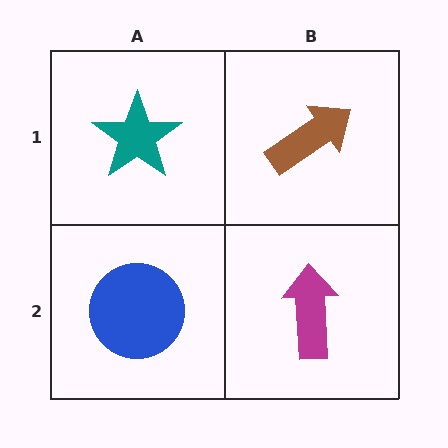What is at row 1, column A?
A teal star.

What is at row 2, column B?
A magenta arrow.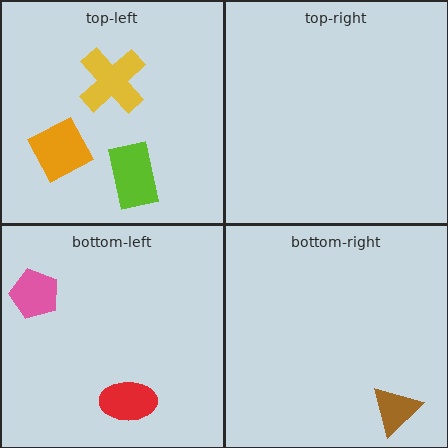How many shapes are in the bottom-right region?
1.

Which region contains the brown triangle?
The bottom-right region.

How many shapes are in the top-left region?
3.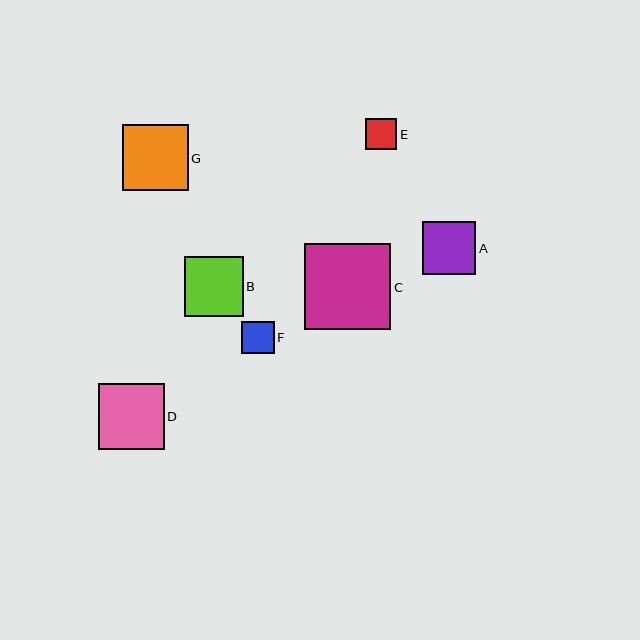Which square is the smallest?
Square E is the smallest with a size of approximately 31 pixels.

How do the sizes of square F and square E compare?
Square F and square E are approximately the same size.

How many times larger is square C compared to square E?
Square C is approximately 2.8 times the size of square E.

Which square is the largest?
Square C is the largest with a size of approximately 86 pixels.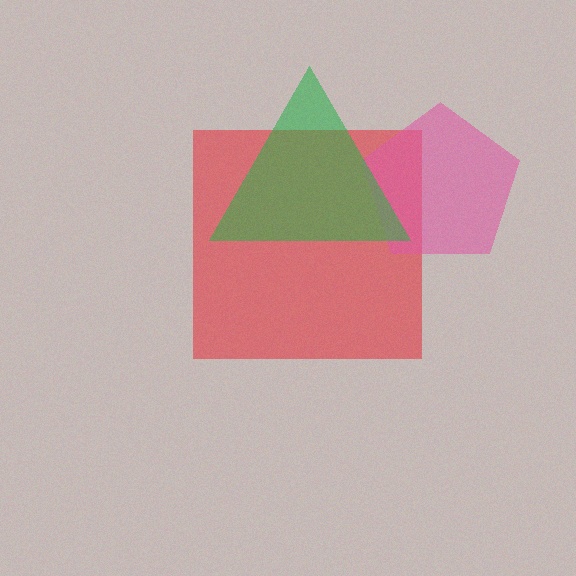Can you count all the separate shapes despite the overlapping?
Yes, there are 3 separate shapes.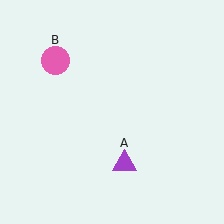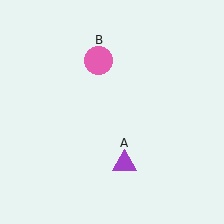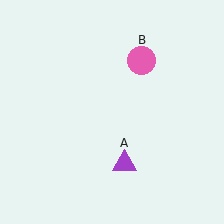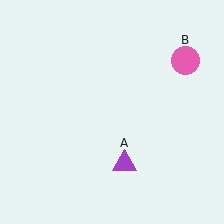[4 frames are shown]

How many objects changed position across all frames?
1 object changed position: pink circle (object B).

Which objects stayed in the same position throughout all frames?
Purple triangle (object A) remained stationary.